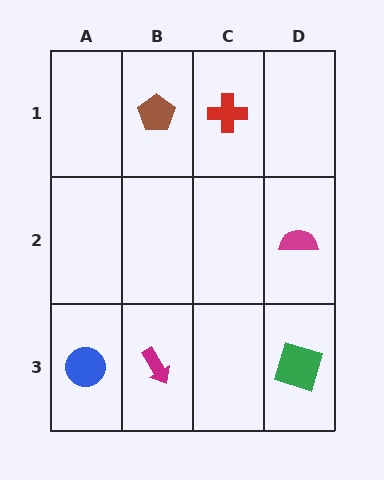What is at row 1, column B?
A brown pentagon.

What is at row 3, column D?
A green square.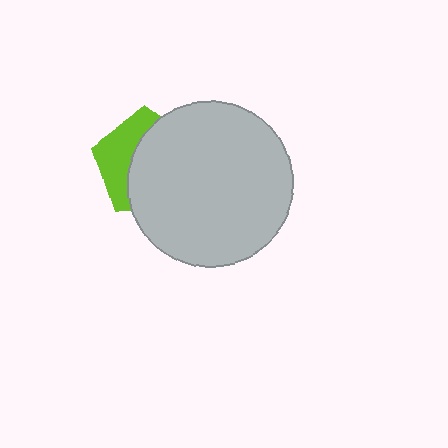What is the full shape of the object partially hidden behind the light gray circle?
The partially hidden object is a lime pentagon.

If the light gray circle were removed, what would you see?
You would see the complete lime pentagon.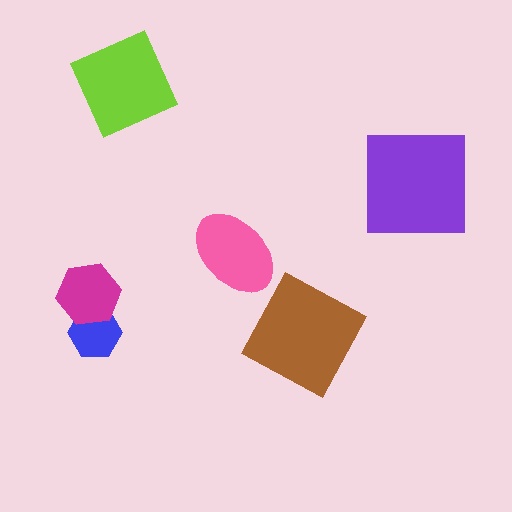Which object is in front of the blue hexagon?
The magenta hexagon is in front of the blue hexagon.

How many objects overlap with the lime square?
0 objects overlap with the lime square.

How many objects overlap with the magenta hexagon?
1 object overlaps with the magenta hexagon.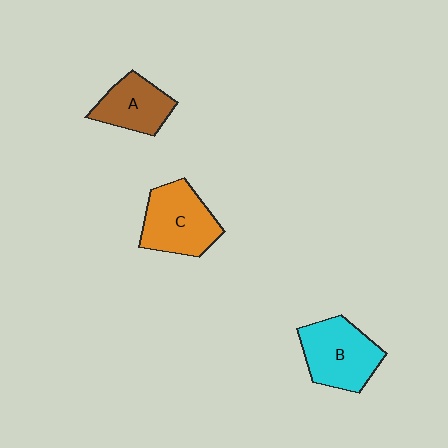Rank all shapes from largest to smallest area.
From largest to smallest: B (cyan), C (orange), A (brown).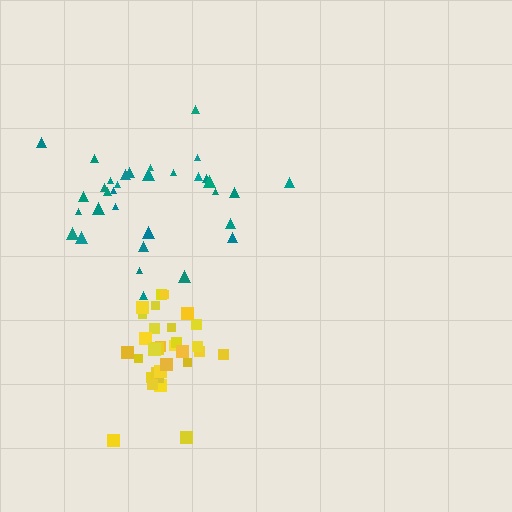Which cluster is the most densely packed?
Yellow.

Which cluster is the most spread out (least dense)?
Teal.